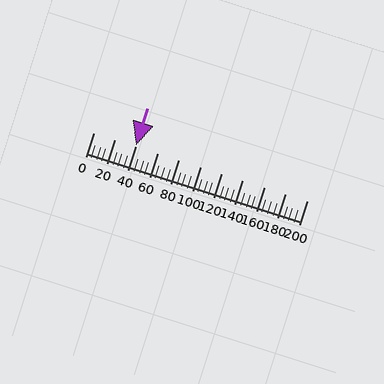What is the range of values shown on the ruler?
The ruler shows values from 0 to 200.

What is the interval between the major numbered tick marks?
The major tick marks are spaced 20 units apart.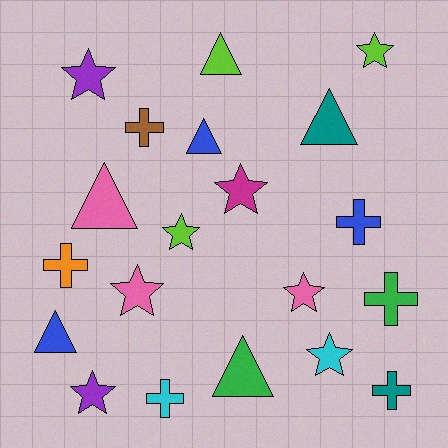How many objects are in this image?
There are 20 objects.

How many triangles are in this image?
There are 6 triangles.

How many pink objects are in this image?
There are 3 pink objects.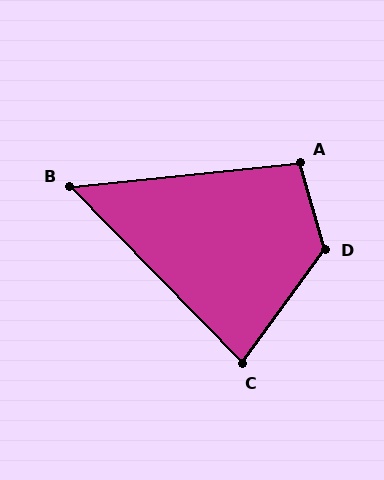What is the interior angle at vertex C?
Approximately 80 degrees (acute).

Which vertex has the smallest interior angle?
B, at approximately 52 degrees.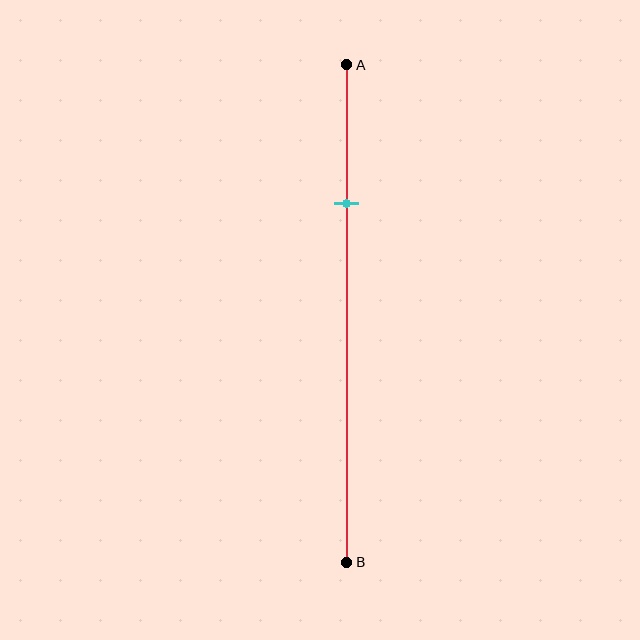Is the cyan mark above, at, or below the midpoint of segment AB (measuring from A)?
The cyan mark is above the midpoint of segment AB.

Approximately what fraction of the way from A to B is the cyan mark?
The cyan mark is approximately 30% of the way from A to B.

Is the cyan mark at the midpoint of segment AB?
No, the mark is at about 30% from A, not at the 50% midpoint.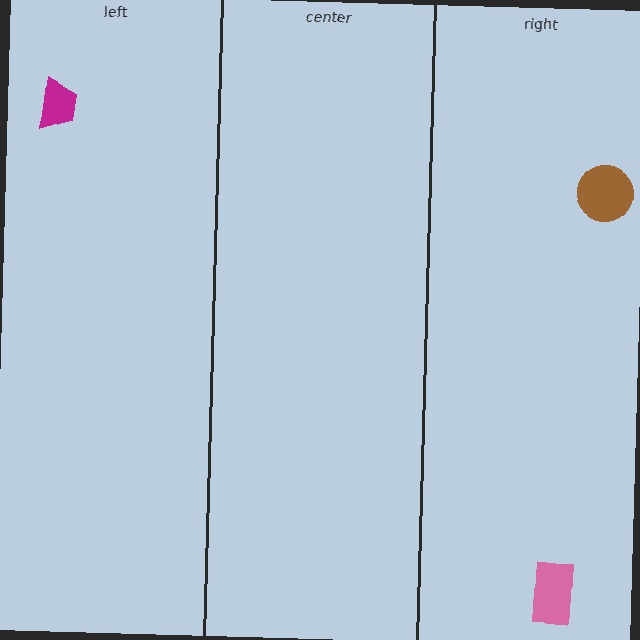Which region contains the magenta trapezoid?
The left region.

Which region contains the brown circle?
The right region.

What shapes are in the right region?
The pink rectangle, the brown circle.